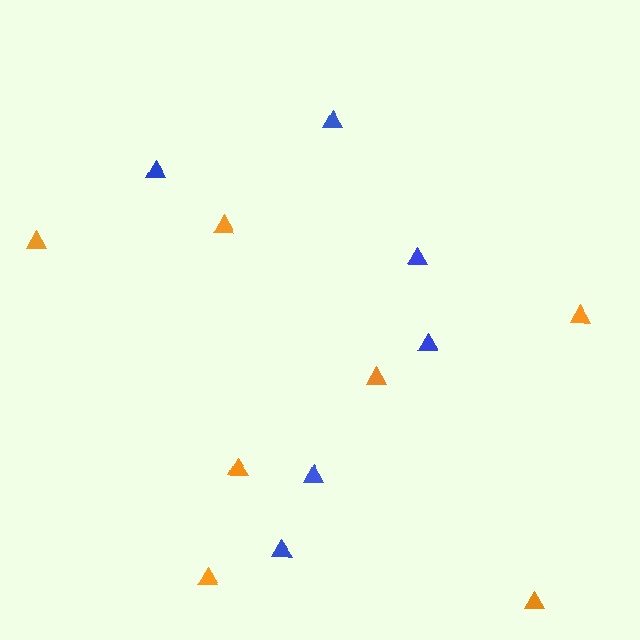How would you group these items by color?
There are 2 groups: one group of blue triangles (6) and one group of orange triangles (7).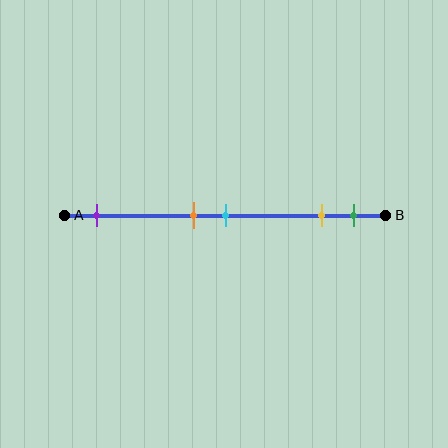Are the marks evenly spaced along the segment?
No, the marks are not evenly spaced.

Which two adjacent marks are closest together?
The orange and cyan marks are the closest adjacent pair.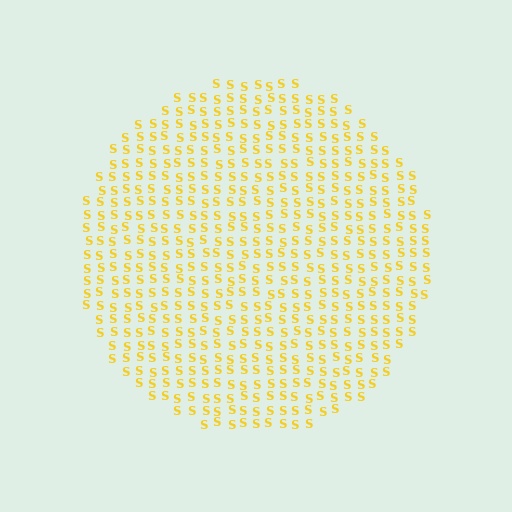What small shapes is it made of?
It is made of small letter S's.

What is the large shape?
The large shape is a circle.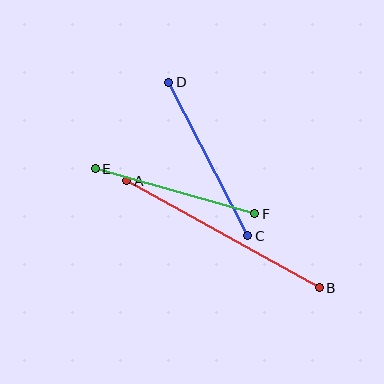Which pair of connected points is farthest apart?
Points A and B are farthest apart.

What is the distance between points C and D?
The distance is approximately 173 pixels.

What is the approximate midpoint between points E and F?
The midpoint is at approximately (175, 191) pixels.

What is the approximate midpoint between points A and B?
The midpoint is at approximately (223, 234) pixels.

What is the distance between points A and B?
The distance is approximately 220 pixels.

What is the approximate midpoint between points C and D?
The midpoint is at approximately (208, 159) pixels.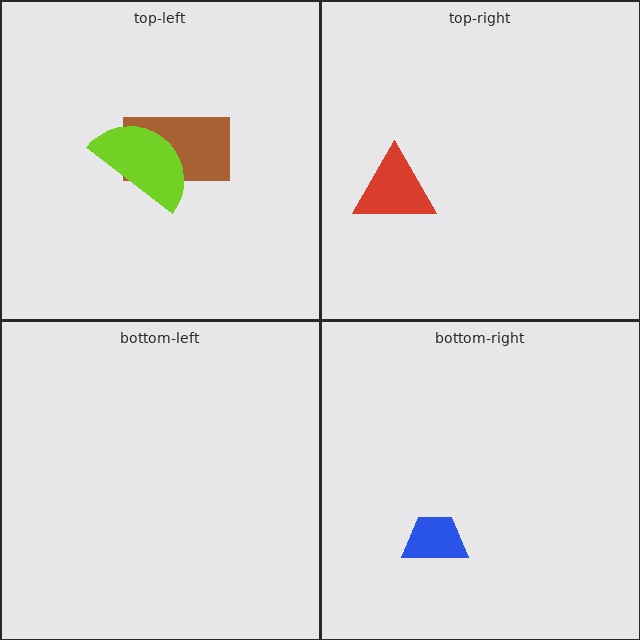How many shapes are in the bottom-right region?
1.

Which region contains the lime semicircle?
The top-left region.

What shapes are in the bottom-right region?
The blue trapezoid.